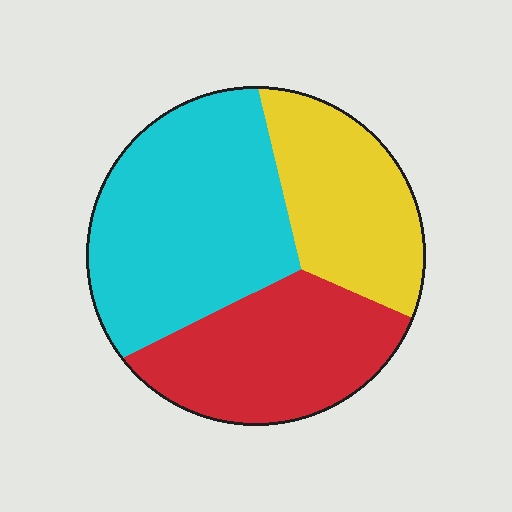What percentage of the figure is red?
Red covers roughly 30% of the figure.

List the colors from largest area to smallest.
From largest to smallest: cyan, red, yellow.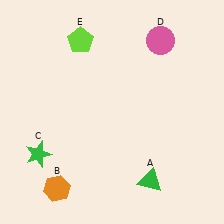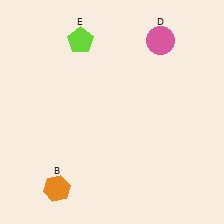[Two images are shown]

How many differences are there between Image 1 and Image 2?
There are 2 differences between the two images.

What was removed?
The green triangle (A), the green star (C) were removed in Image 2.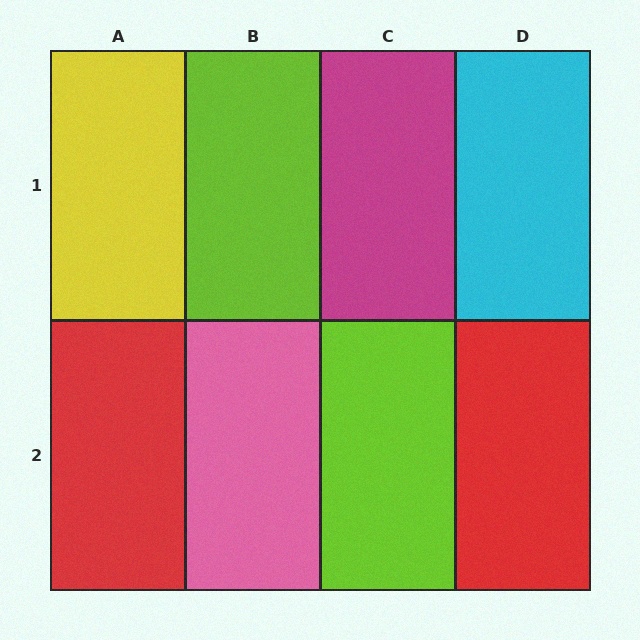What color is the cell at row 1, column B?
Lime.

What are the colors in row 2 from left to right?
Red, pink, lime, red.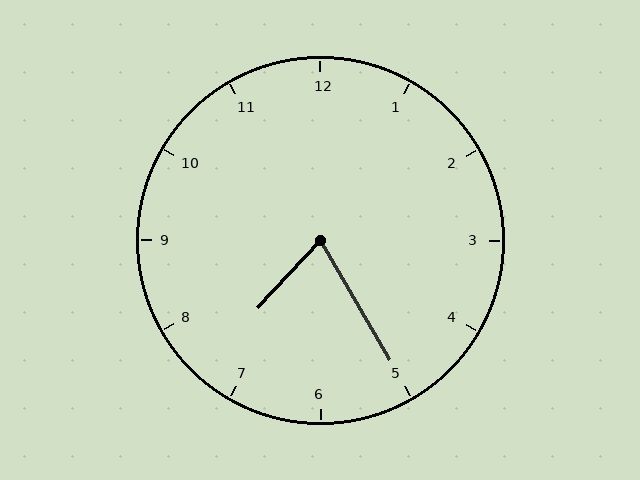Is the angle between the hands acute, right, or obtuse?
It is acute.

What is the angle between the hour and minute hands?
Approximately 72 degrees.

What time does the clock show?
7:25.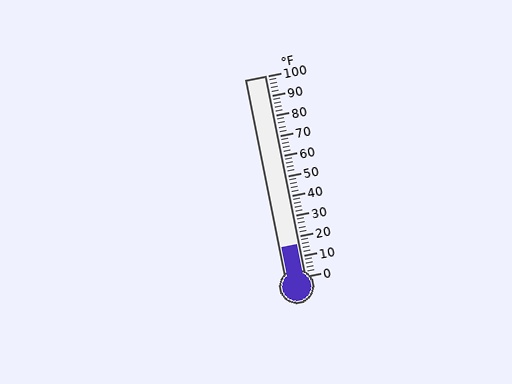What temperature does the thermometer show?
The thermometer shows approximately 16°F.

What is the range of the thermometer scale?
The thermometer scale ranges from 0°F to 100°F.